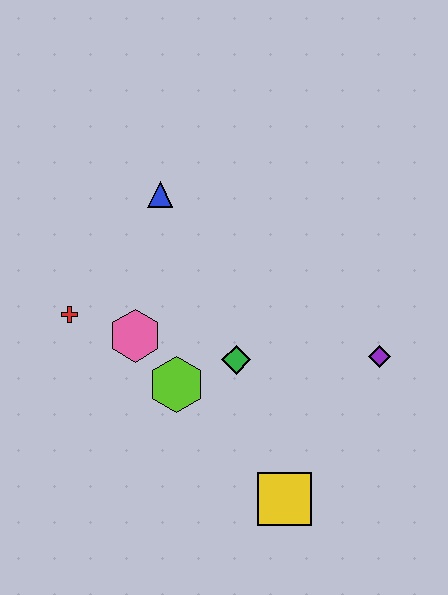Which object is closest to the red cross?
The pink hexagon is closest to the red cross.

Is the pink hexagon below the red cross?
Yes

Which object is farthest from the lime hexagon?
The purple diamond is farthest from the lime hexagon.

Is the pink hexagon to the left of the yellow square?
Yes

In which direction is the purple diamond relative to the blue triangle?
The purple diamond is to the right of the blue triangle.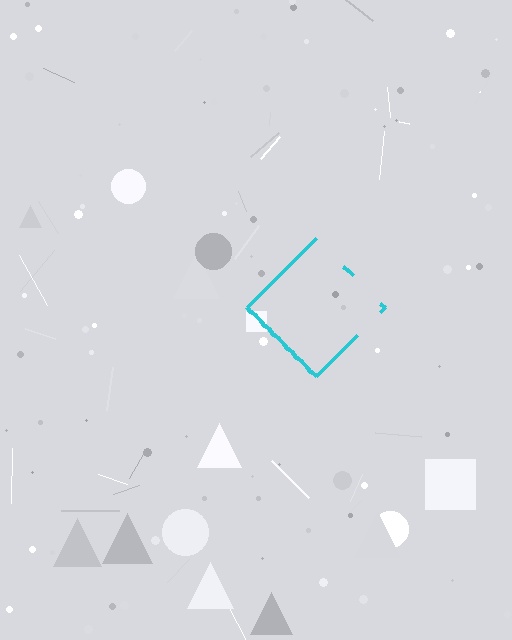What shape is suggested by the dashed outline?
The dashed outline suggests a diamond.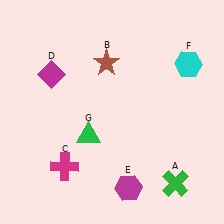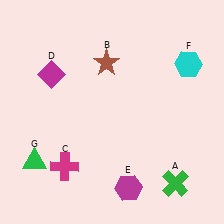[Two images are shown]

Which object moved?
The green triangle (G) moved left.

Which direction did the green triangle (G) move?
The green triangle (G) moved left.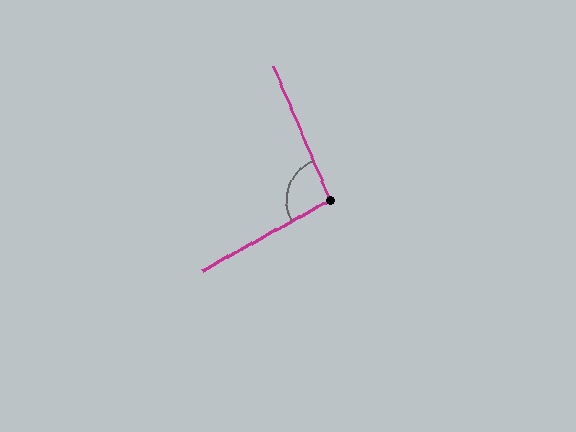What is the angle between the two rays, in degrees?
Approximately 96 degrees.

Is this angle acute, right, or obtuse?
It is obtuse.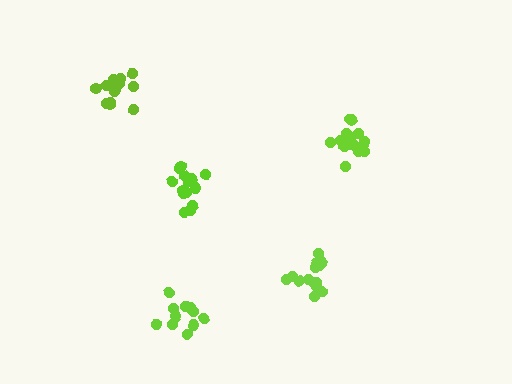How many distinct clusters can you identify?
There are 5 distinct clusters.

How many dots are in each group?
Group 1: 17 dots, Group 2: 14 dots, Group 3: 14 dots, Group 4: 11 dots, Group 5: 14 dots (70 total).